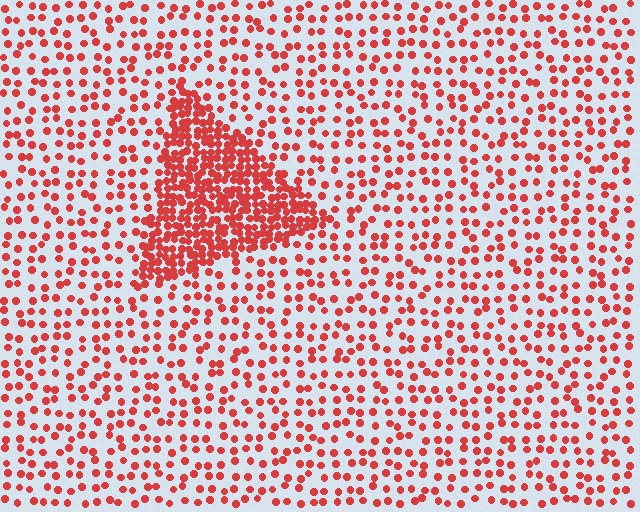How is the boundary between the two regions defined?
The boundary is defined by a change in element density (approximately 2.9x ratio). All elements are the same color, size, and shape.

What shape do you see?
I see a triangle.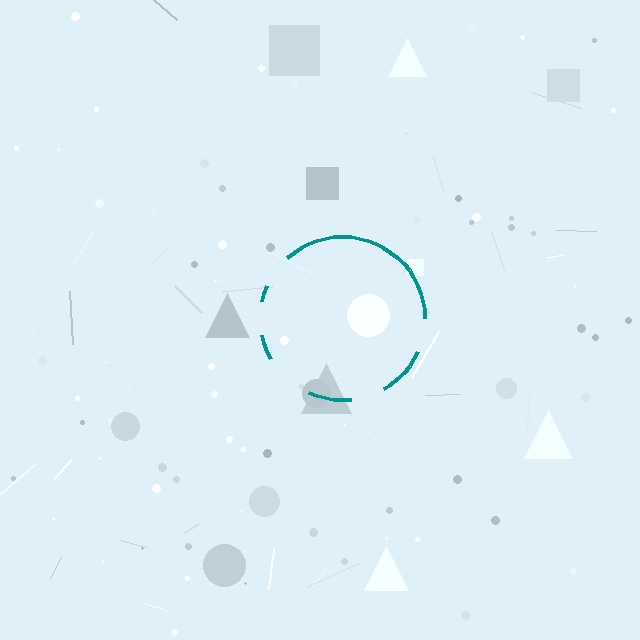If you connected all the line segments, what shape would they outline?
They would outline a circle.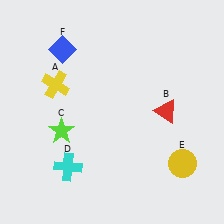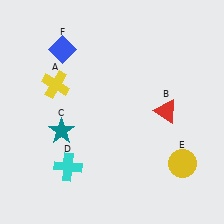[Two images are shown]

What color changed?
The star (C) changed from lime in Image 1 to teal in Image 2.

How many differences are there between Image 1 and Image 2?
There is 1 difference between the two images.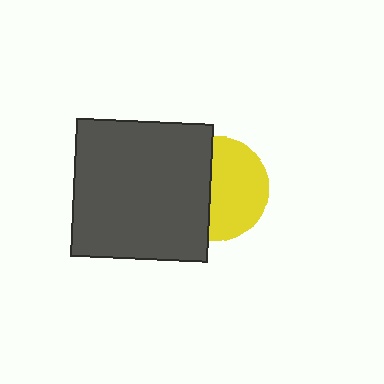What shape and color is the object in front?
The object in front is a dark gray square.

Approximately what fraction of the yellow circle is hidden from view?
Roughly 44% of the yellow circle is hidden behind the dark gray square.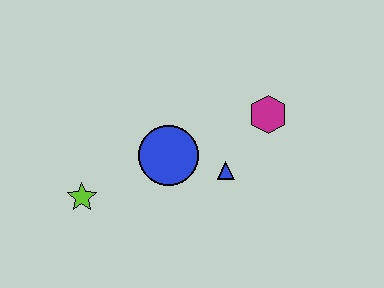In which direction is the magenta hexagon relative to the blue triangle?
The magenta hexagon is above the blue triangle.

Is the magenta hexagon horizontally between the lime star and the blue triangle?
No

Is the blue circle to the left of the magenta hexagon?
Yes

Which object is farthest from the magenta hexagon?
The lime star is farthest from the magenta hexagon.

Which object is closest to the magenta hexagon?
The blue triangle is closest to the magenta hexagon.